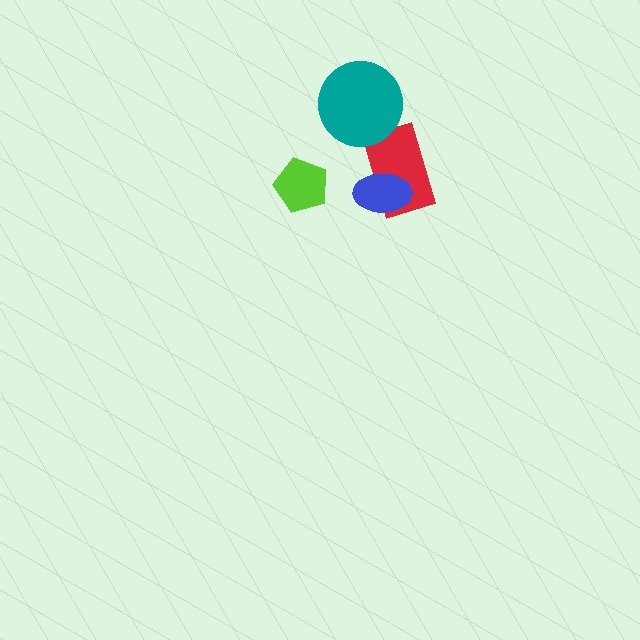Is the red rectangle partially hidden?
Yes, it is partially covered by another shape.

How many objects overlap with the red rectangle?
1 object overlaps with the red rectangle.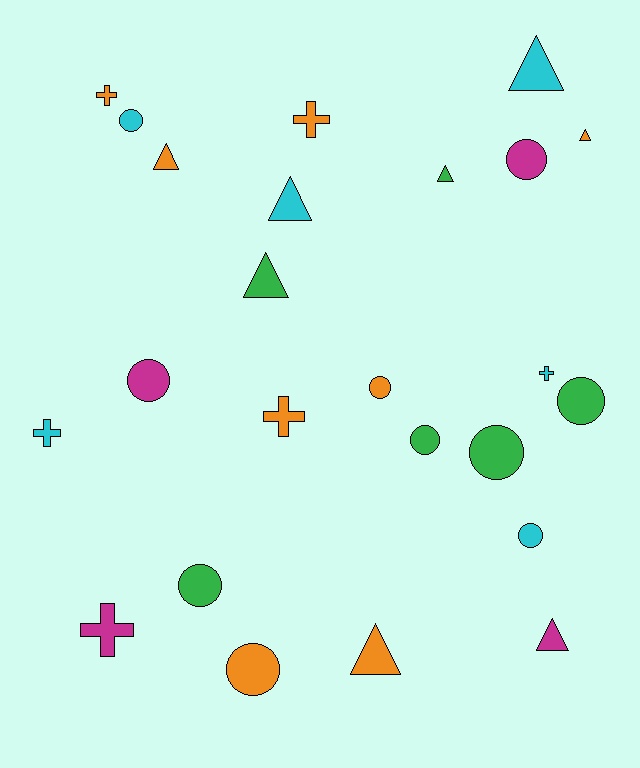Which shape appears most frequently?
Circle, with 10 objects.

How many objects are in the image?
There are 24 objects.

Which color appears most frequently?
Orange, with 8 objects.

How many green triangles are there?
There are 2 green triangles.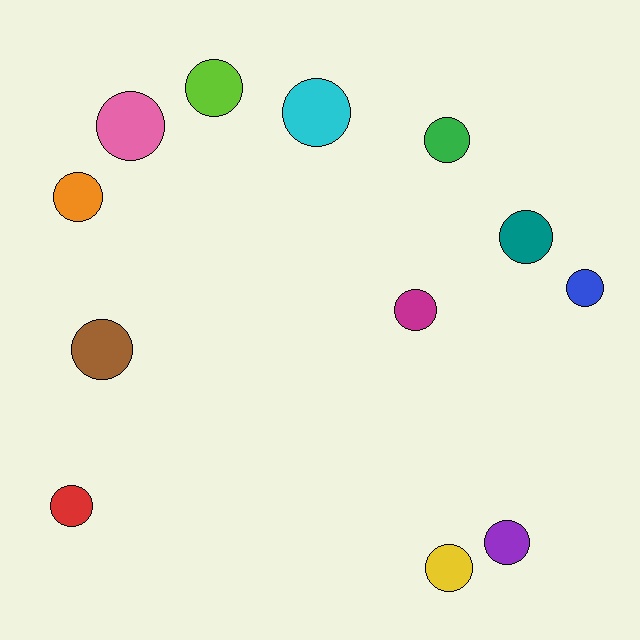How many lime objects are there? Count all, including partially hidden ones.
There is 1 lime object.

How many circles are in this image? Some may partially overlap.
There are 12 circles.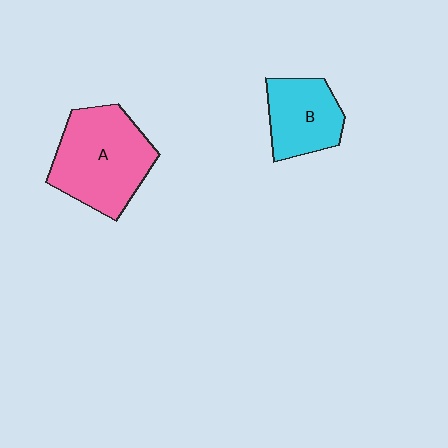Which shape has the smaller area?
Shape B (cyan).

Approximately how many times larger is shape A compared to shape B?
Approximately 1.6 times.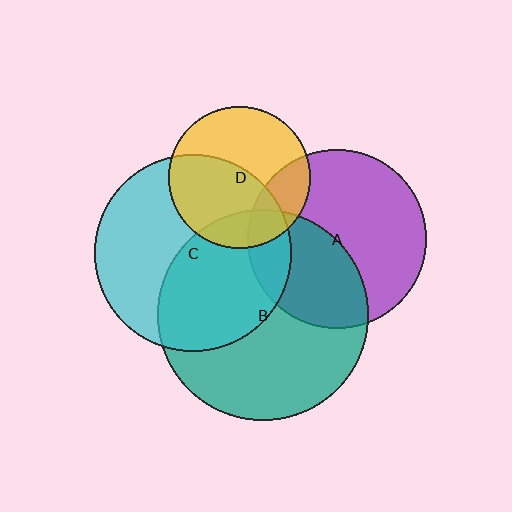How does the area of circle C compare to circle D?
Approximately 1.9 times.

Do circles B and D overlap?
Yes.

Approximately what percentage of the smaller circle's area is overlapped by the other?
Approximately 15%.